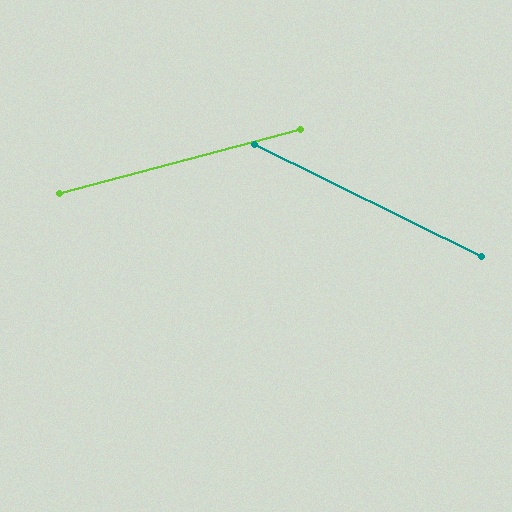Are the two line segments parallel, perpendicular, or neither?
Neither parallel nor perpendicular — they differ by about 41°.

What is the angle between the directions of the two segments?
Approximately 41 degrees.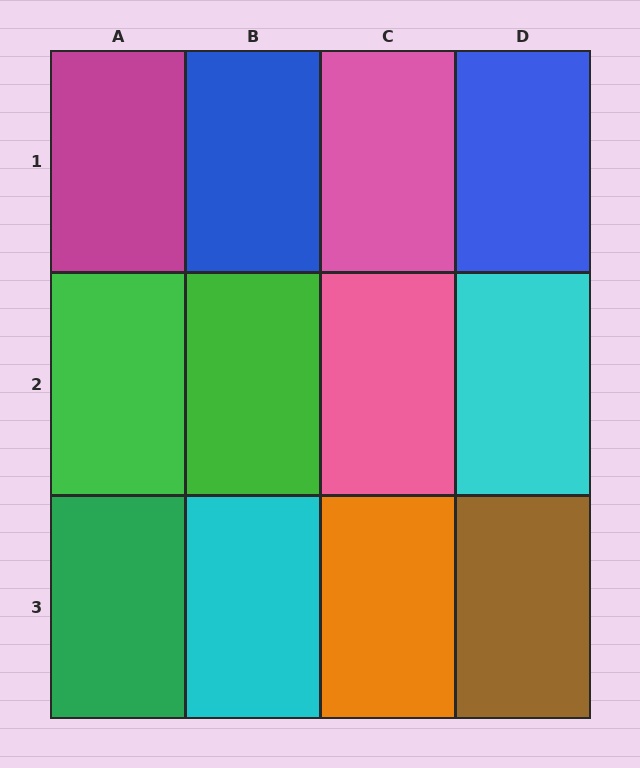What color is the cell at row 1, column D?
Blue.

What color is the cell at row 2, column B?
Green.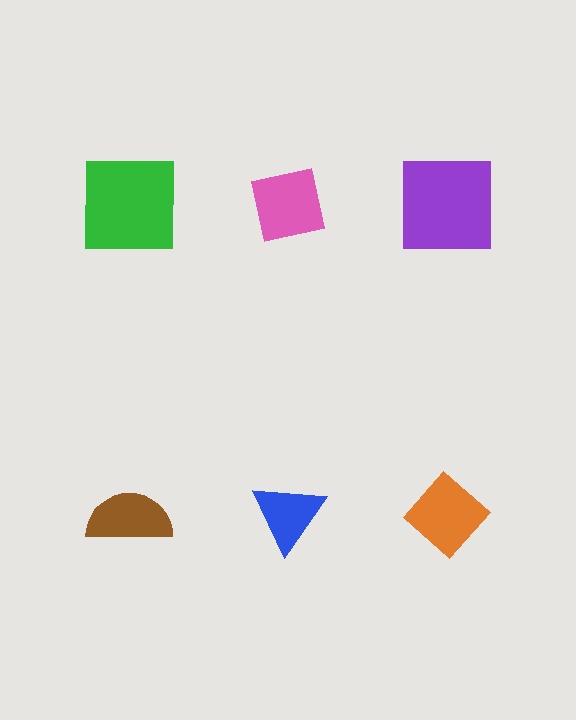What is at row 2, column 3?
An orange diamond.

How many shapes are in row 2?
3 shapes.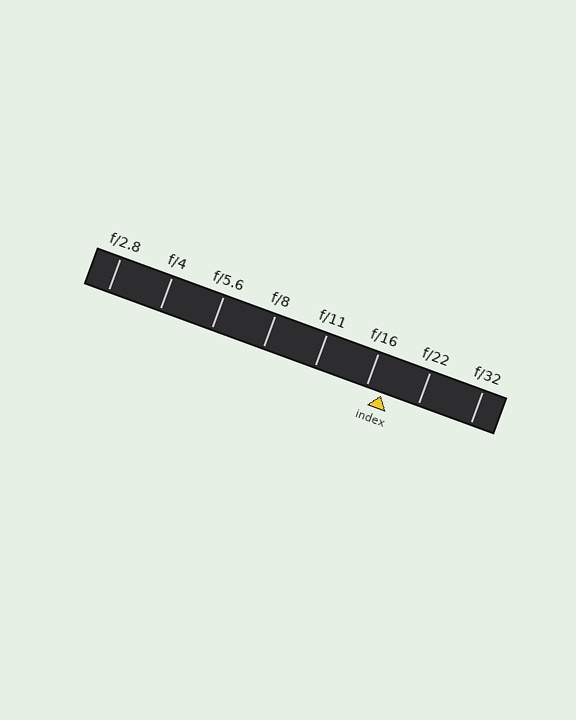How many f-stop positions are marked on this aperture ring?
There are 8 f-stop positions marked.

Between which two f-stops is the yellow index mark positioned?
The index mark is between f/16 and f/22.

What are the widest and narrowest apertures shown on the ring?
The widest aperture shown is f/2.8 and the narrowest is f/32.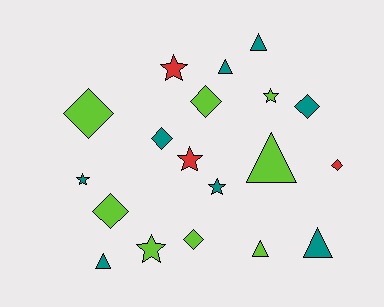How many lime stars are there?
There are 2 lime stars.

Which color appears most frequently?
Lime, with 8 objects.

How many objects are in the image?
There are 19 objects.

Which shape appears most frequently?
Diamond, with 7 objects.